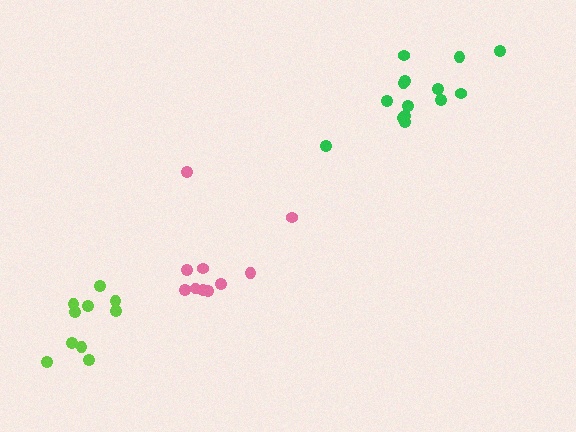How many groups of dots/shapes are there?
There are 3 groups.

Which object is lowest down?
The lime cluster is bottommost.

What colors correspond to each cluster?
The clusters are colored: pink, green, lime.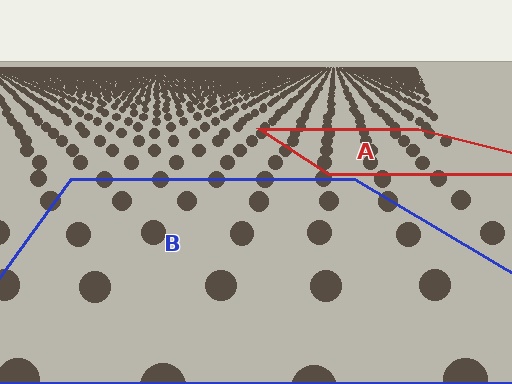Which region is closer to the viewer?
Region B is closer. The texture elements there are larger and more spread out.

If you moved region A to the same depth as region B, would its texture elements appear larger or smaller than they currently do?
They would appear larger. At a closer depth, the same texture elements are projected at a bigger on-screen size.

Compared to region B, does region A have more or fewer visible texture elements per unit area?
Region A has more texture elements per unit area — they are packed more densely because it is farther away.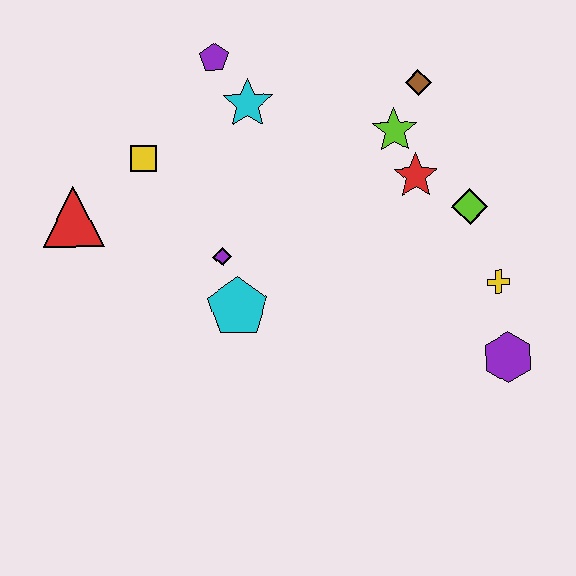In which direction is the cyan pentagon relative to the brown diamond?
The cyan pentagon is below the brown diamond.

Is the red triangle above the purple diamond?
Yes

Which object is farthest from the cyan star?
The purple hexagon is farthest from the cyan star.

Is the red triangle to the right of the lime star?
No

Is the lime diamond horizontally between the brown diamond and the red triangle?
No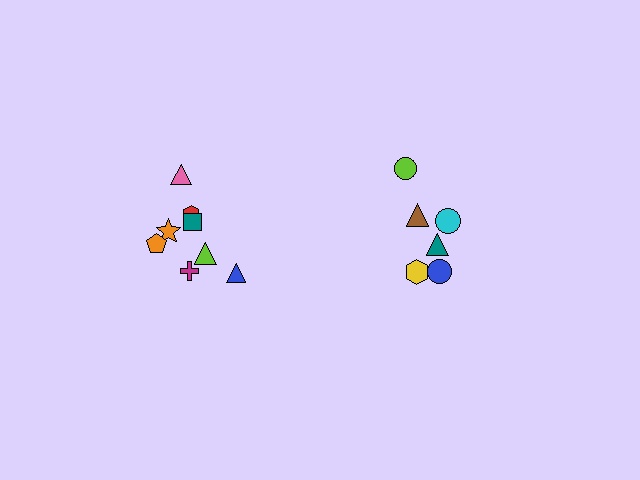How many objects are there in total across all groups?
There are 14 objects.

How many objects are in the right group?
There are 6 objects.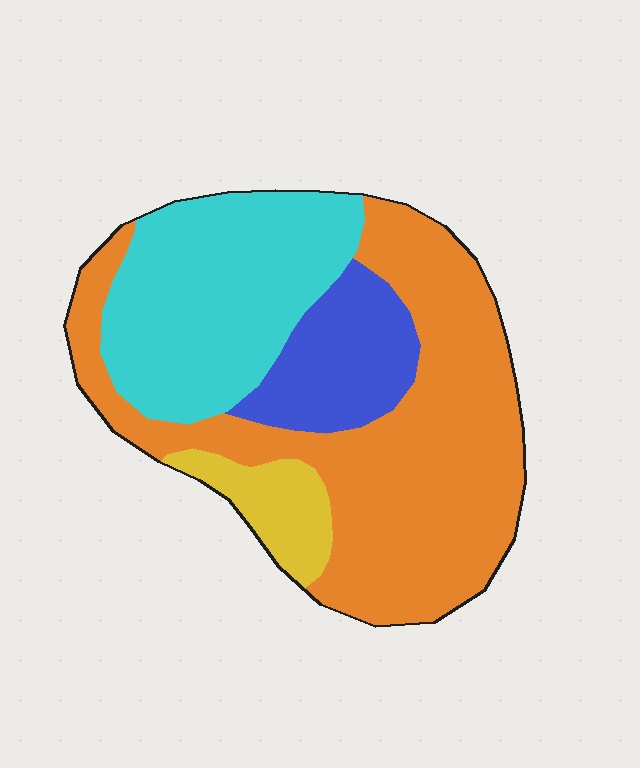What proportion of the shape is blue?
Blue covers roughly 15% of the shape.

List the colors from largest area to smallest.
From largest to smallest: orange, cyan, blue, yellow.